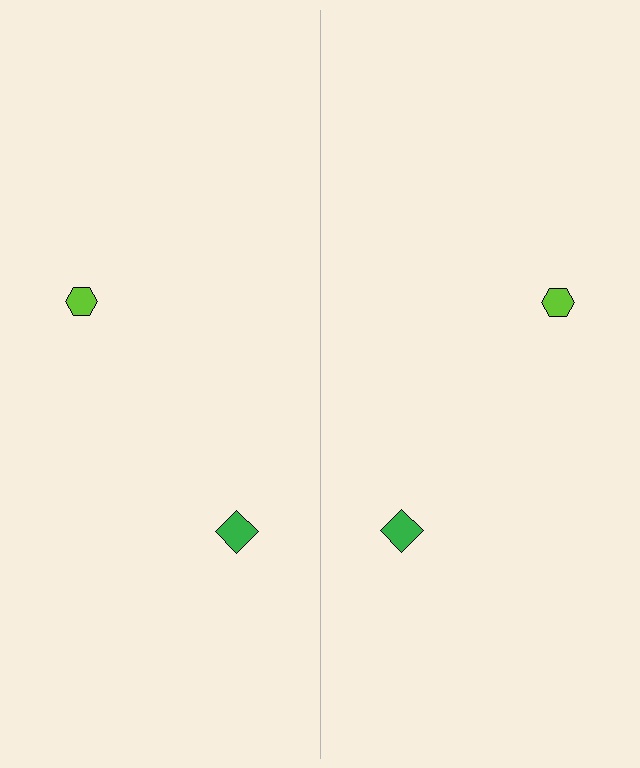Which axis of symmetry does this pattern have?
The pattern has a vertical axis of symmetry running through the center of the image.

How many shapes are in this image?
There are 4 shapes in this image.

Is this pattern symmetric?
Yes, this pattern has bilateral (reflection) symmetry.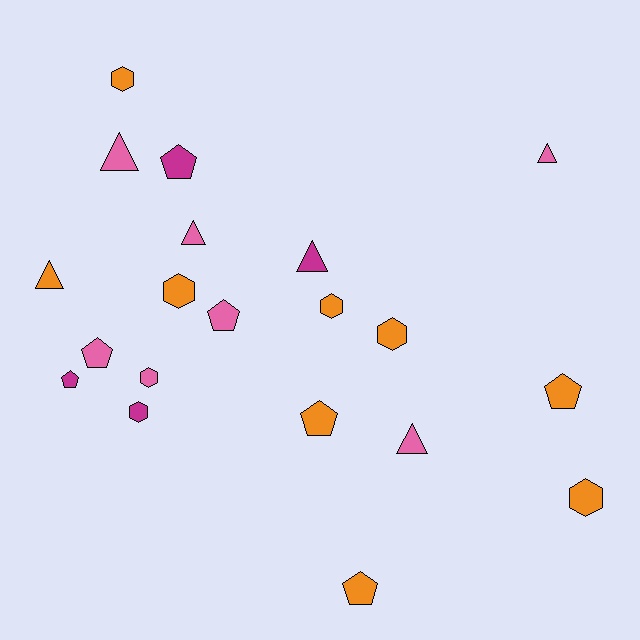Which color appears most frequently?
Orange, with 9 objects.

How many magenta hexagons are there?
There is 1 magenta hexagon.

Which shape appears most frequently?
Hexagon, with 7 objects.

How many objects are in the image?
There are 20 objects.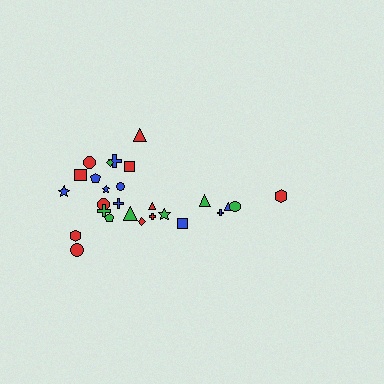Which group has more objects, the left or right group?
The left group.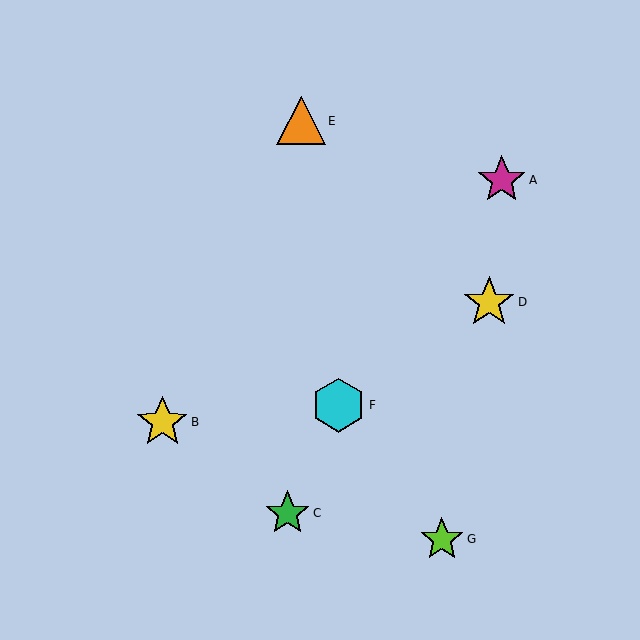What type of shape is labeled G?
Shape G is a lime star.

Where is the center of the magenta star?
The center of the magenta star is at (502, 180).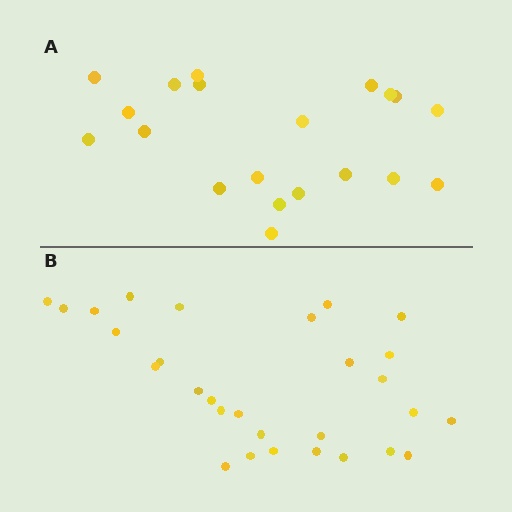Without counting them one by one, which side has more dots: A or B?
Region B (the bottom region) has more dots.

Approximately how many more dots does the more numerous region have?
Region B has roughly 8 or so more dots than region A.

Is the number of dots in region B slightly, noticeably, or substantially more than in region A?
Region B has substantially more. The ratio is roughly 1.4 to 1.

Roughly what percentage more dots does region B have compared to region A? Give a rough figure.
About 45% more.